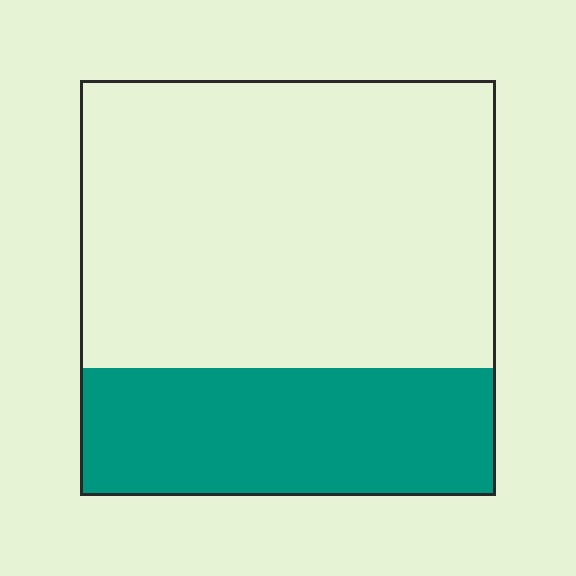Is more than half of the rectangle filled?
No.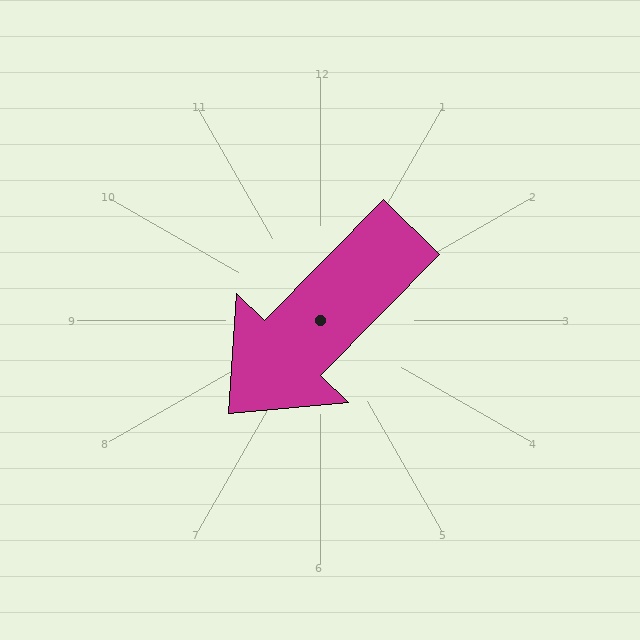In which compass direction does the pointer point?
Southwest.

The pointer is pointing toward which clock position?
Roughly 7 o'clock.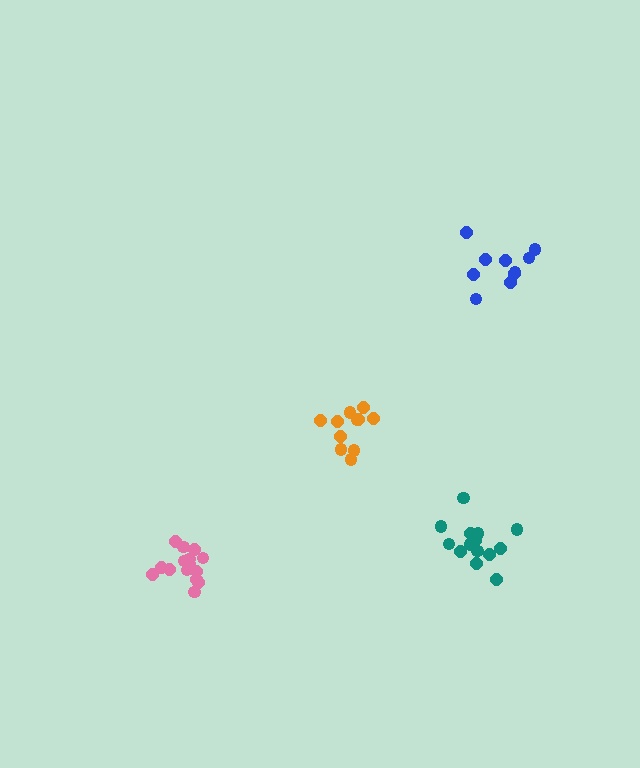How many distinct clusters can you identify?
There are 4 distinct clusters.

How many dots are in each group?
Group 1: 11 dots, Group 2: 10 dots, Group 3: 14 dots, Group 4: 15 dots (50 total).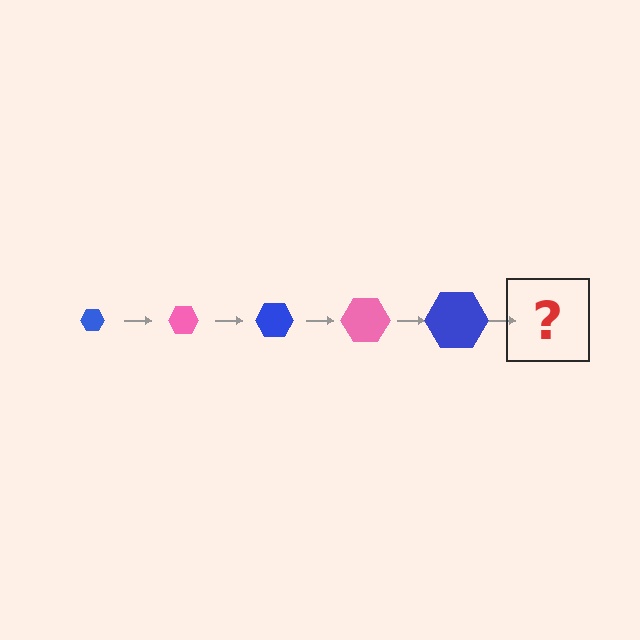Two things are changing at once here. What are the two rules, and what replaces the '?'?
The two rules are that the hexagon grows larger each step and the color cycles through blue and pink. The '?' should be a pink hexagon, larger than the previous one.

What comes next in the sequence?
The next element should be a pink hexagon, larger than the previous one.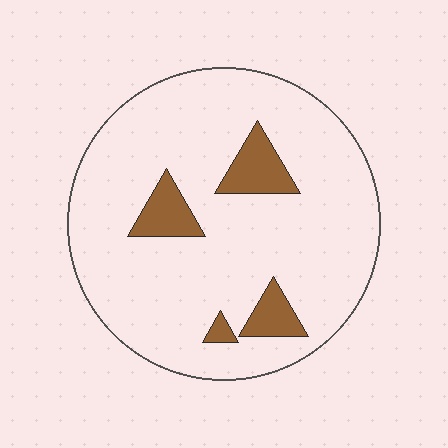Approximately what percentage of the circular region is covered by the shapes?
Approximately 10%.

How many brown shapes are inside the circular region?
4.